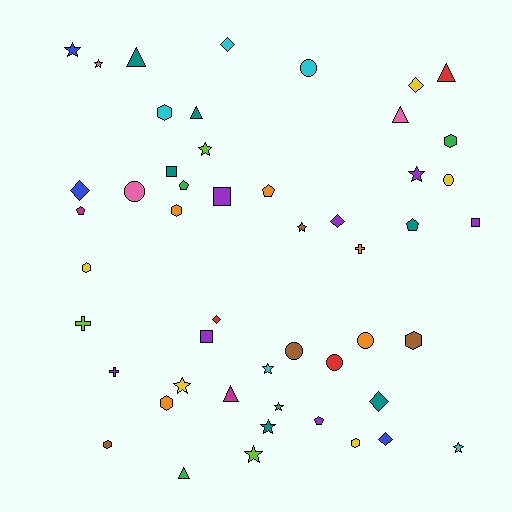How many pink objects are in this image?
There are 3 pink objects.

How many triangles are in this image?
There are 6 triangles.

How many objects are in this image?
There are 50 objects.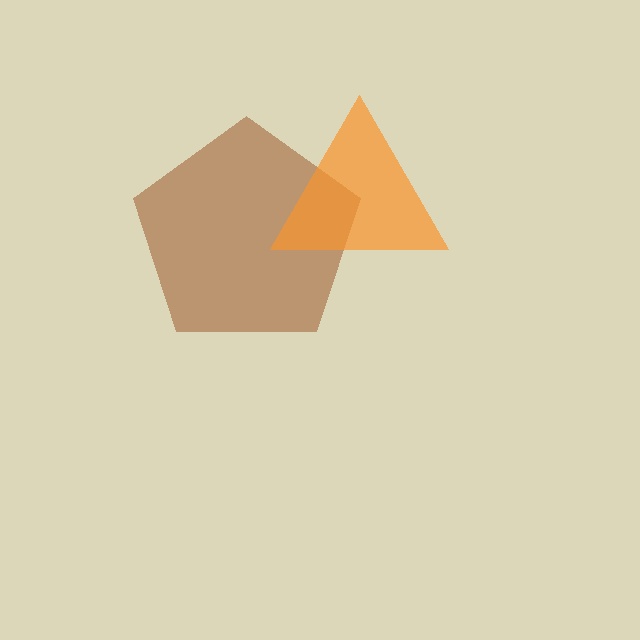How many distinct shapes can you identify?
There are 2 distinct shapes: a brown pentagon, an orange triangle.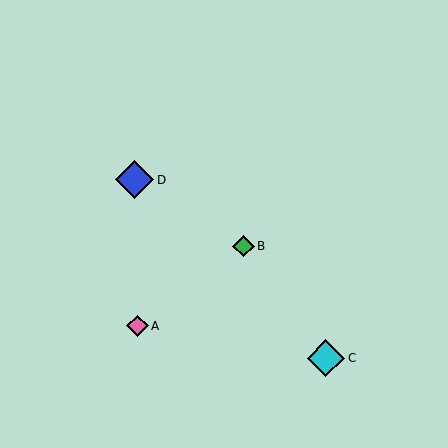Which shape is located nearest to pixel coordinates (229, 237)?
The green diamond (labeled B) at (244, 246) is nearest to that location.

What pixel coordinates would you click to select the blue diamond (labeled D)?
Click at (135, 180) to select the blue diamond D.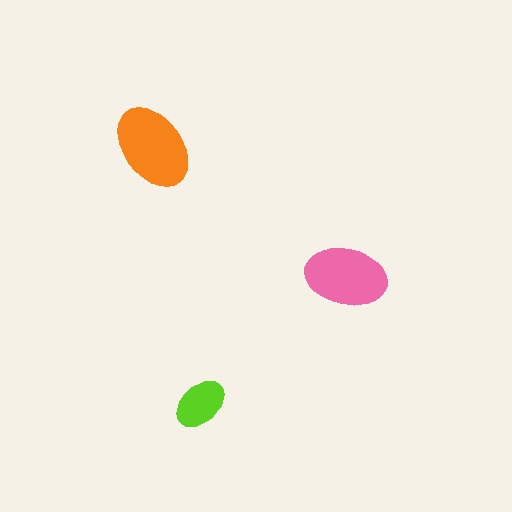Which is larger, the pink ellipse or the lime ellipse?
The pink one.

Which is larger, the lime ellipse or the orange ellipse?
The orange one.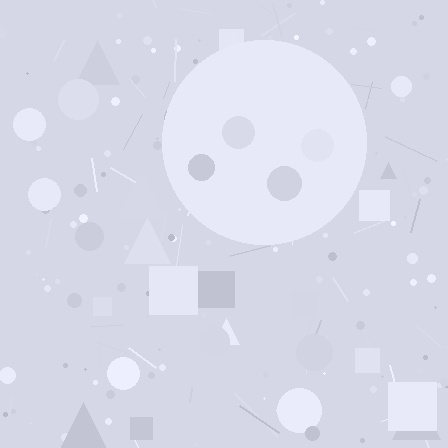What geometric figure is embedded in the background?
A circle is embedded in the background.